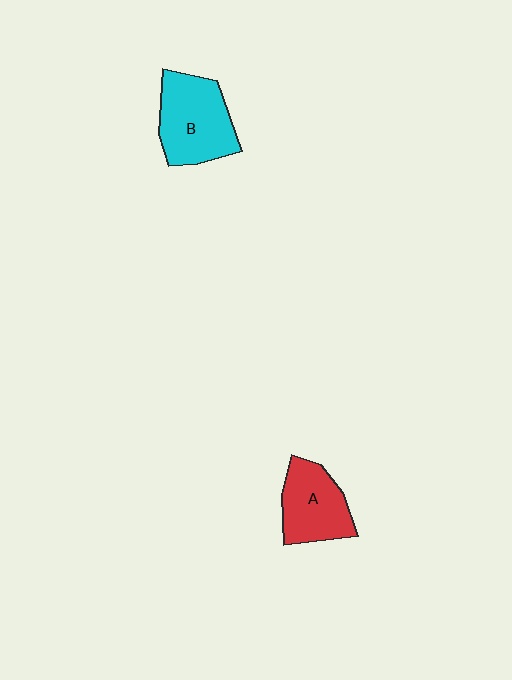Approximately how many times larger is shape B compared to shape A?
Approximately 1.2 times.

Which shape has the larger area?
Shape B (cyan).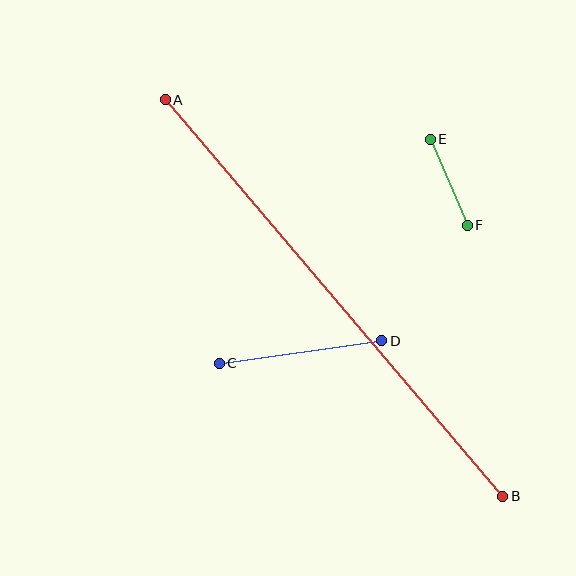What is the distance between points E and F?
The distance is approximately 93 pixels.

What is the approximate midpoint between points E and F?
The midpoint is at approximately (449, 182) pixels.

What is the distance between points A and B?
The distance is approximately 521 pixels.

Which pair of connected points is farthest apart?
Points A and B are farthest apart.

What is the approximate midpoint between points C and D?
The midpoint is at approximately (300, 352) pixels.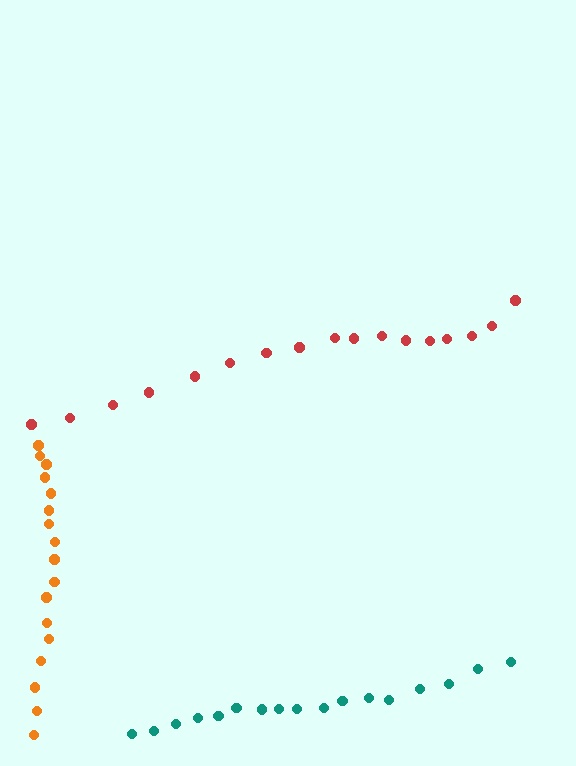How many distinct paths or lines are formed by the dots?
There are 3 distinct paths.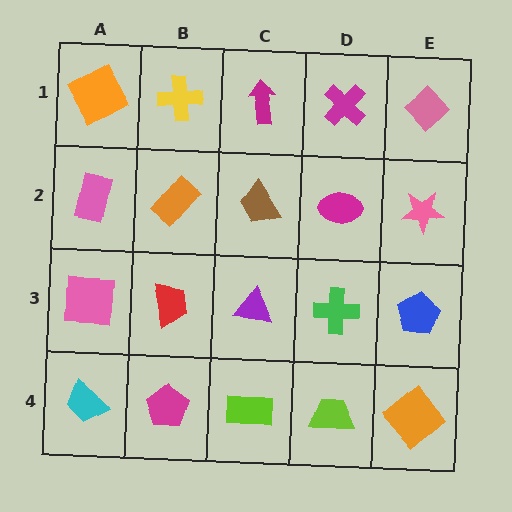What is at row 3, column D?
A green cross.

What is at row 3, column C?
A purple triangle.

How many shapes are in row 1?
5 shapes.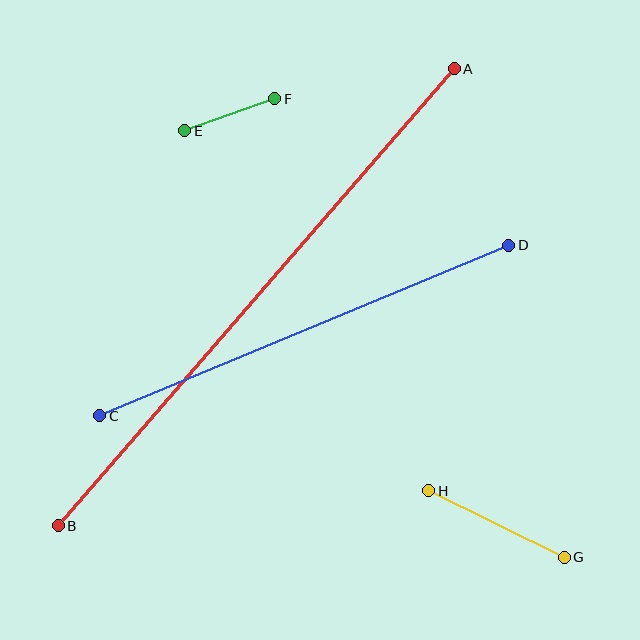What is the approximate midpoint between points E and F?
The midpoint is at approximately (230, 115) pixels.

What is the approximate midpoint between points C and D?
The midpoint is at approximately (304, 330) pixels.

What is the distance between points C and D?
The distance is approximately 443 pixels.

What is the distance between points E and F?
The distance is approximately 95 pixels.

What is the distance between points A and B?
The distance is approximately 605 pixels.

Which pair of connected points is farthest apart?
Points A and B are farthest apart.